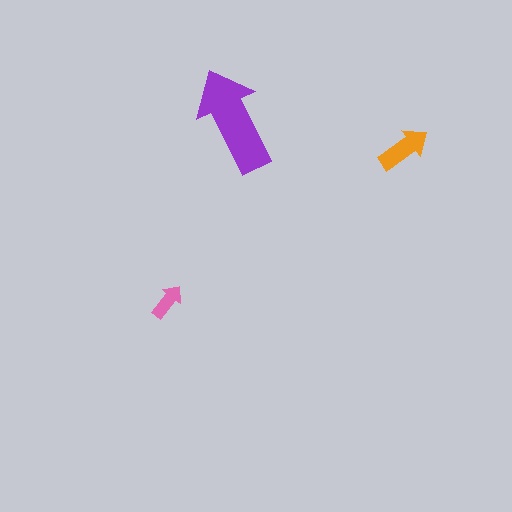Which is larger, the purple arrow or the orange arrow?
The purple one.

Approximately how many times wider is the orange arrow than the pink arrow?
About 1.5 times wider.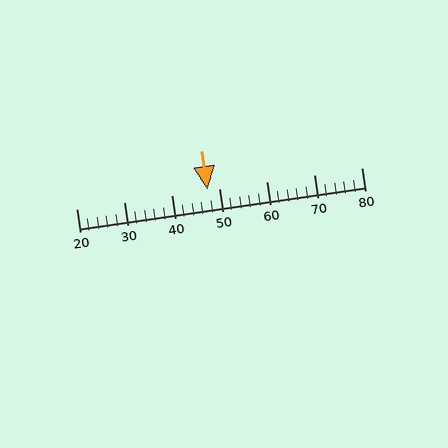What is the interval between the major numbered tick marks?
The major tick marks are spaced 10 units apart.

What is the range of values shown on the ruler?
The ruler shows values from 20 to 80.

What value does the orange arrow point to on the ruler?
The orange arrow points to approximately 48.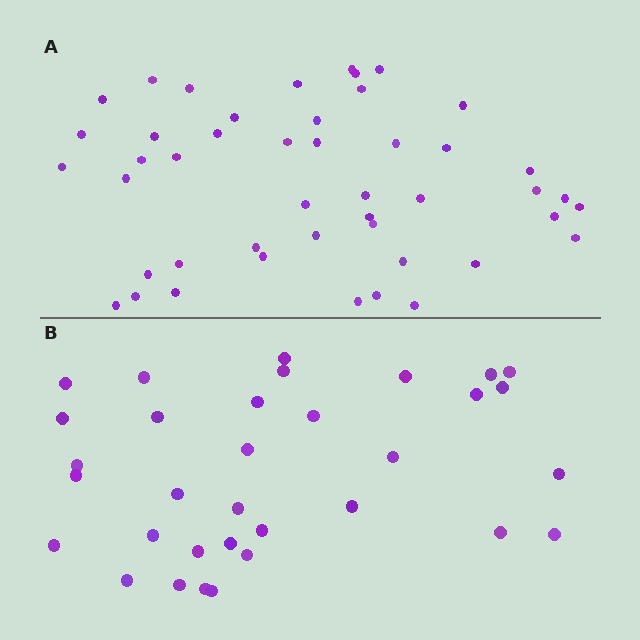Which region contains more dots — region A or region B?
Region A (the top region) has more dots.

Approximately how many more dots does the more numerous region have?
Region A has approximately 15 more dots than region B.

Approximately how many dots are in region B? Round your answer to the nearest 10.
About 30 dots. (The exact count is 33, which rounds to 30.)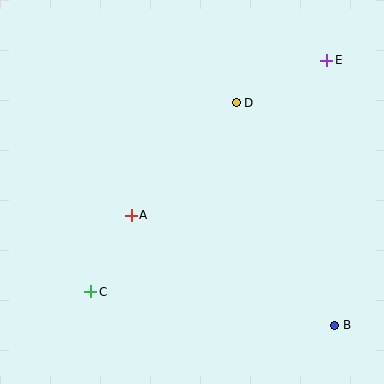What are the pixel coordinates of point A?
Point A is at (131, 215).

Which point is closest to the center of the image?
Point A at (131, 215) is closest to the center.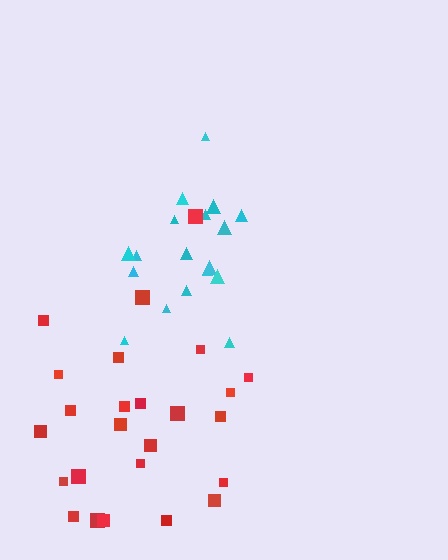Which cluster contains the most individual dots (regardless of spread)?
Red (26).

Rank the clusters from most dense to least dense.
cyan, red.